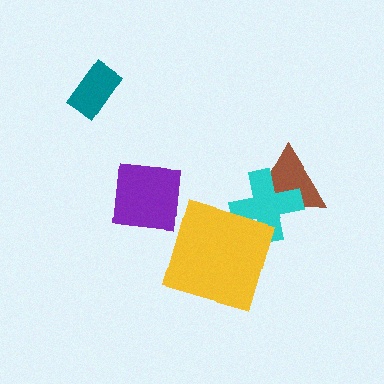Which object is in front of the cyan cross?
The yellow square is in front of the cyan cross.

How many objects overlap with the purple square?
0 objects overlap with the purple square.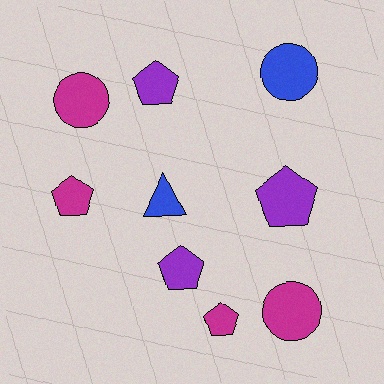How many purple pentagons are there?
There are 3 purple pentagons.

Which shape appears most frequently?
Pentagon, with 5 objects.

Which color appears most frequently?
Magenta, with 4 objects.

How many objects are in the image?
There are 9 objects.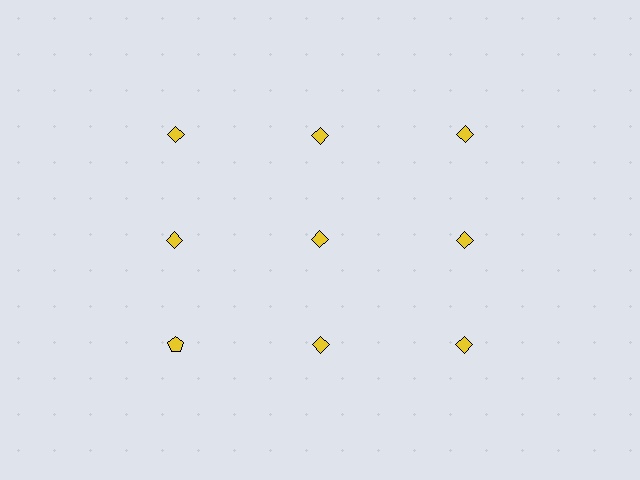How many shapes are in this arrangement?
There are 9 shapes arranged in a grid pattern.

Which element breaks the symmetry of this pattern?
The yellow pentagon in the third row, leftmost column breaks the symmetry. All other shapes are yellow diamonds.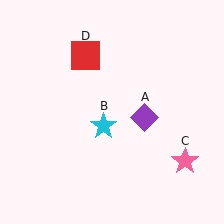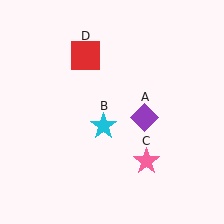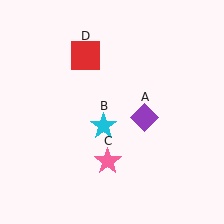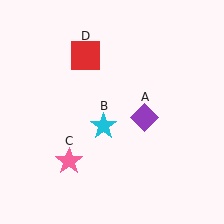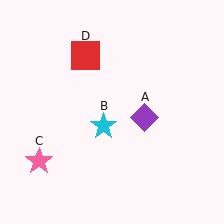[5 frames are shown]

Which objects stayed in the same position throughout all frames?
Purple diamond (object A) and cyan star (object B) and red square (object D) remained stationary.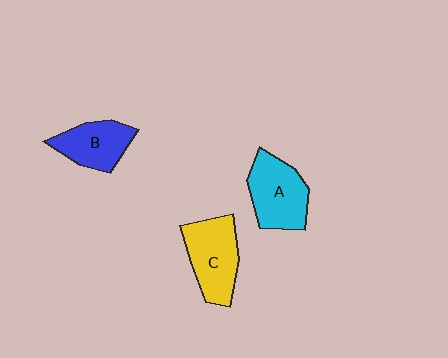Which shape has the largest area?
Shape C (yellow).